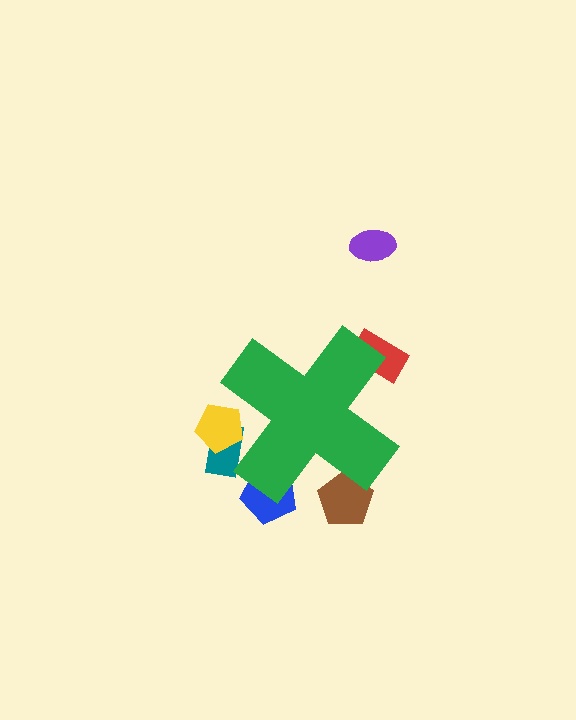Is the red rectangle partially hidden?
Yes, the red rectangle is partially hidden behind the green cross.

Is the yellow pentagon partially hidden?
Yes, the yellow pentagon is partially hidden behind the green cross.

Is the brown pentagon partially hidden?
Yes, the brown pentagon is partially hidden behind the green cross.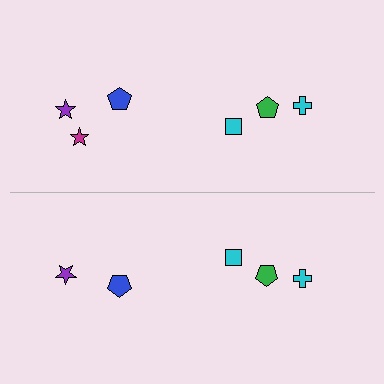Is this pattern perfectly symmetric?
No, the pattern is not perfectly symmetric. A magenta star is missing from the bottom side.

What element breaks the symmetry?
A magenta star is missing from the bottom side.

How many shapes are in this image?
There are 11 shapes in this image.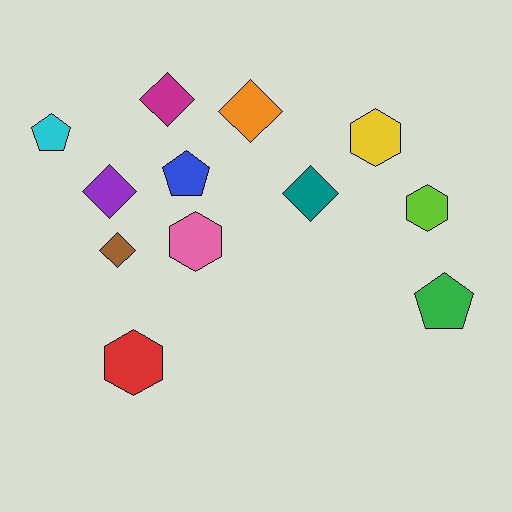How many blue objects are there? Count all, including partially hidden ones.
There is 1 blue object.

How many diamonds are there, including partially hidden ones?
There are 5 diamonds.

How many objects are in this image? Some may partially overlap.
There are 12 objects.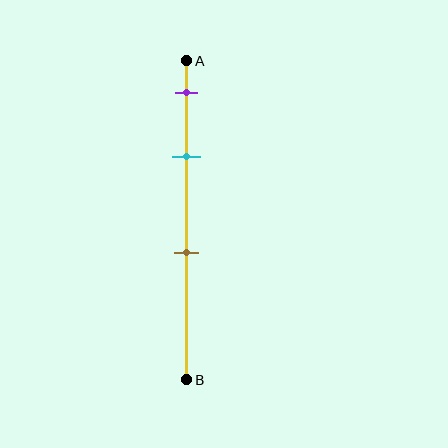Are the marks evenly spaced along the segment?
No, the marks are not evenly spaced.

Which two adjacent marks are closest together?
The purple and cyan marks are the closest adjacent pair.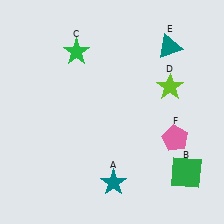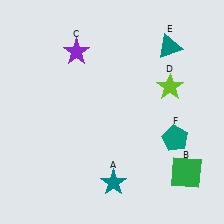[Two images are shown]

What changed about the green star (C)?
In Image 1, C is green. In Image 2, it changed to purple.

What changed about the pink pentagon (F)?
In Image 1, F is pink. In Image 2, it changed to teal.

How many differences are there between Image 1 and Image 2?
There are 2 differences between the two images.